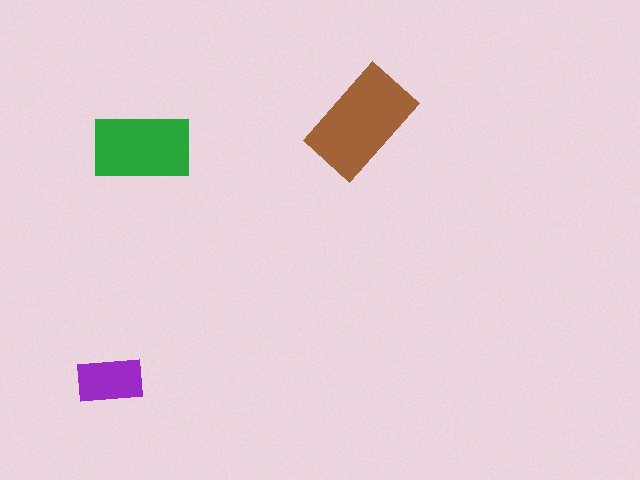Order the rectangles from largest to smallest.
the brown one, the green one, the purple one.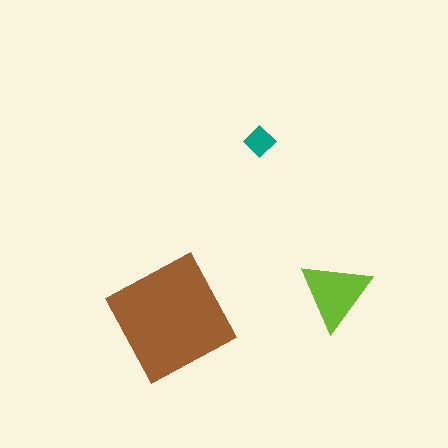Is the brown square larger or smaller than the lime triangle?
Larger.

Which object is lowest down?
The brown square is bottommost.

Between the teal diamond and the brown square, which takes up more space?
The brown square.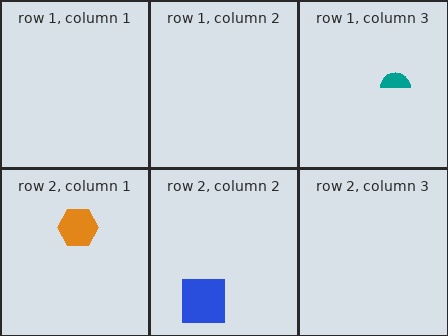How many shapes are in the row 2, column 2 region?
1.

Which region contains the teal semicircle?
The row 1, column 3 region.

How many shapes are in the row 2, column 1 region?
1.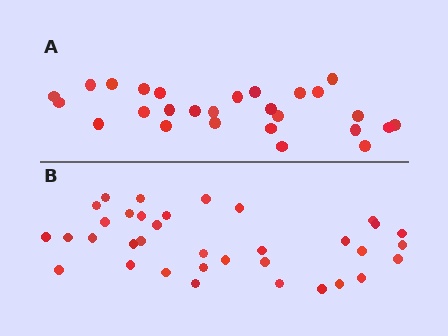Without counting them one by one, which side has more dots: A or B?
Region B (the bottom region) has more dots.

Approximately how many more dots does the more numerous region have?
Region B has roughly 8 or so more dots than region A.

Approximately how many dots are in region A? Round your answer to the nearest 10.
About 30 dots. (The exact count is 27, which rounds to 30.)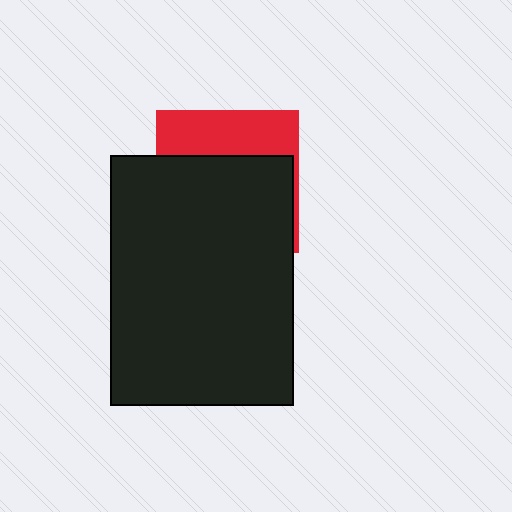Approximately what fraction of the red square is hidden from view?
Roughly 65% of the red square is hidden behind the black rectangle.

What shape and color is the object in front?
The object in front is a black rectangle.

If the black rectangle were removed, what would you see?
You would see the complete red square.